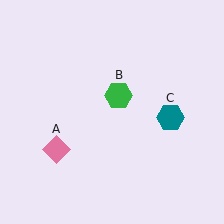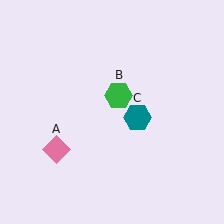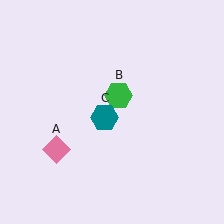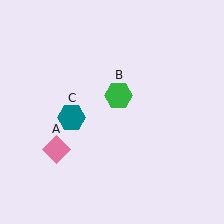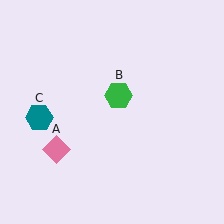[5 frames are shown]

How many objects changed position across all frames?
1 object changed position: teal hexagon (object C).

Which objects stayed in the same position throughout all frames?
Pink diamond (object A) and green hexagon (object B) remained stationary.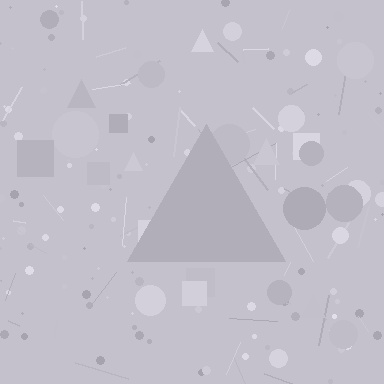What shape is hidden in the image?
A triangle is hidden in the image.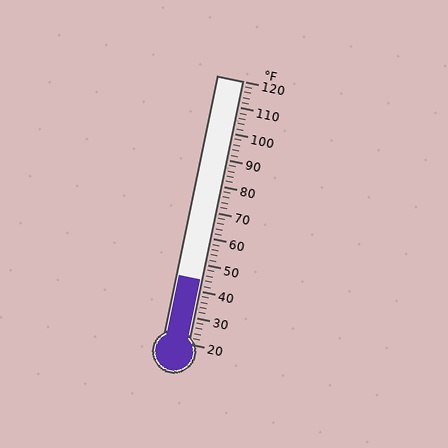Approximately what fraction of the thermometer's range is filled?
The thermometer is filled to approximately 25% of its range.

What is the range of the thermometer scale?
The thermometer scale ranges from 20°F to 120°F.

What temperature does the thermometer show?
The thermometer shows approximately 44°F.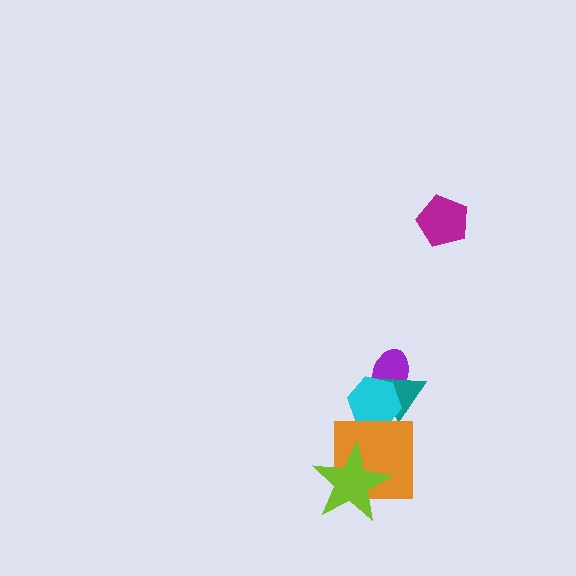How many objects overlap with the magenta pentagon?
0 objects overlap with the magenta pentagon.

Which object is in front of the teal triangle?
The cyan hexagon is in front of the teal triangle.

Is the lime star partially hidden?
No, no other shape covers it.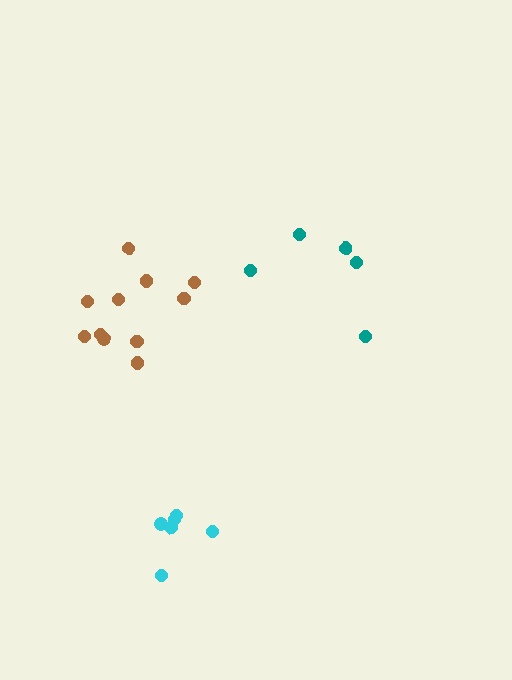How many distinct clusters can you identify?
There are 3 distinct clusters.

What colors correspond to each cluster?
The clusters are colored: brown, teal, cyan.